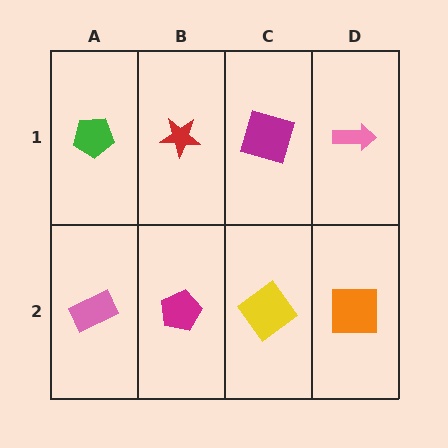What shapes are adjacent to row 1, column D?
An orange square (row 2, column D), a magenta square (row 1, column C).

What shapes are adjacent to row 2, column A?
A green pentagon (row 1, column A), a magenta pentagon (row 2, column B).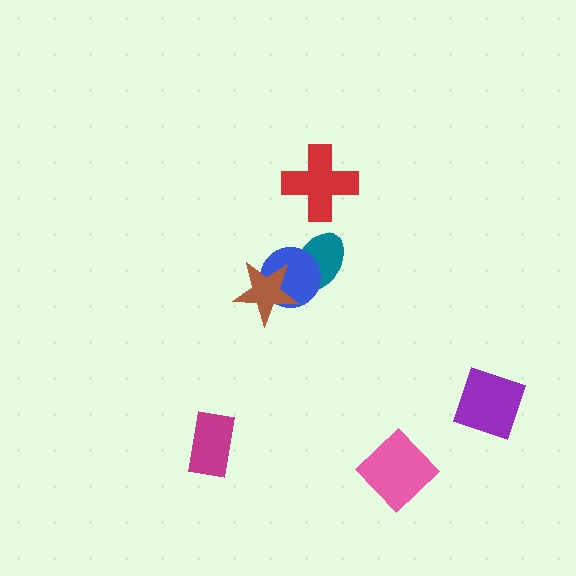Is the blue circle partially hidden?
Yes, it is partially covered by another shape.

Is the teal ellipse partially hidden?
Yes, it is partially covered by another shape.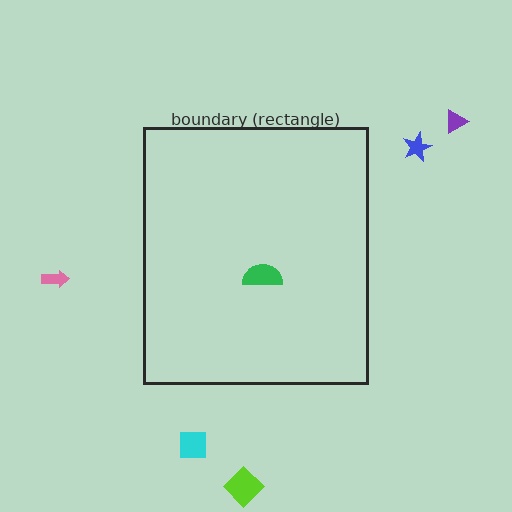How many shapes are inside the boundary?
1 inside, 5 outside.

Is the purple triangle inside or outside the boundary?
Outside.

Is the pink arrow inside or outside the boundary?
Outside.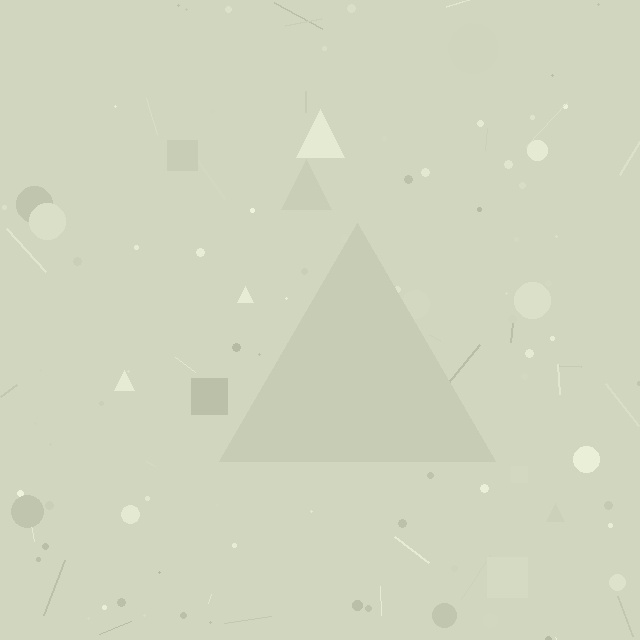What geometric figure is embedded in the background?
A triangle is embedded in the background.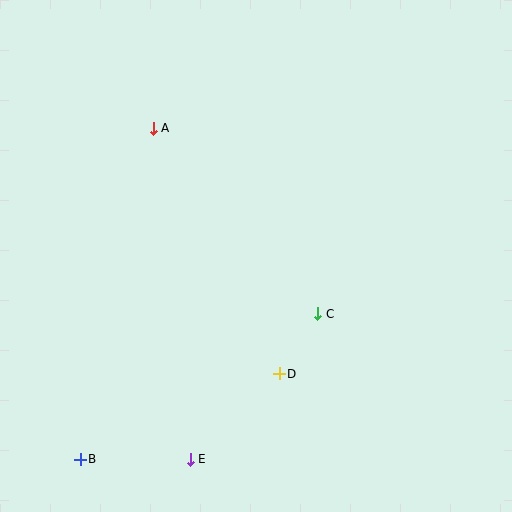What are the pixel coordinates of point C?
Point C is at (318, 314).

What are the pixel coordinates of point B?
Point B is at (80, 459).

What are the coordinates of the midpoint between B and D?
The midpoint between B and D is at (180, 416).